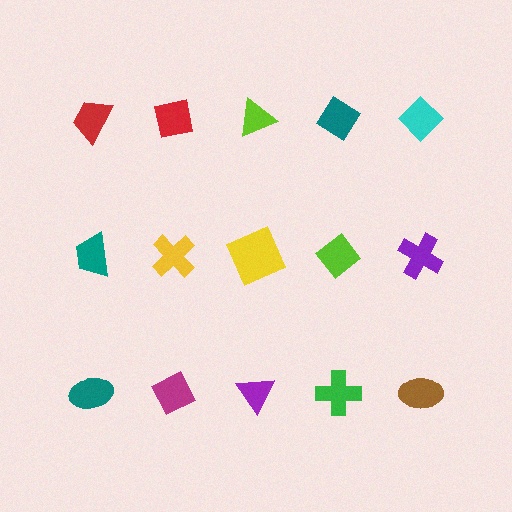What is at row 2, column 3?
A yellow square.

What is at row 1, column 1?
A red trapezoid.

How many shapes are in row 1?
5 shapes.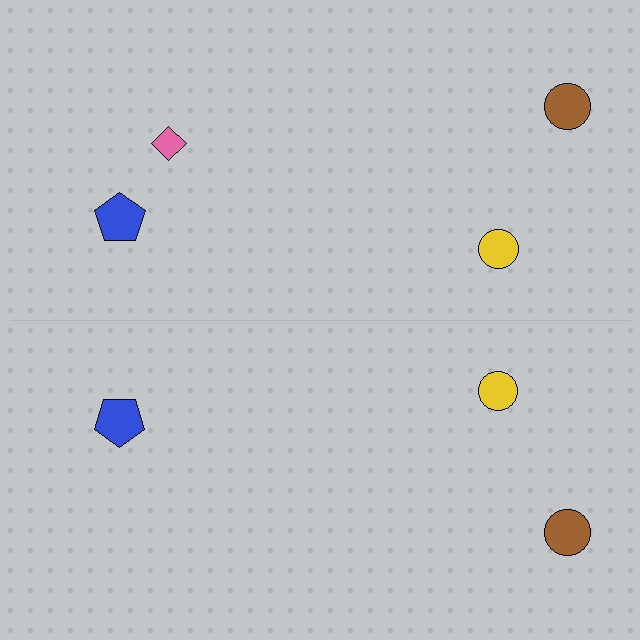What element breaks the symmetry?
A pink diamond is missing from the bottom side.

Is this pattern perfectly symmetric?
No, the pattern is not perfectly symmetric. A pink diamond is missing from the bottom side.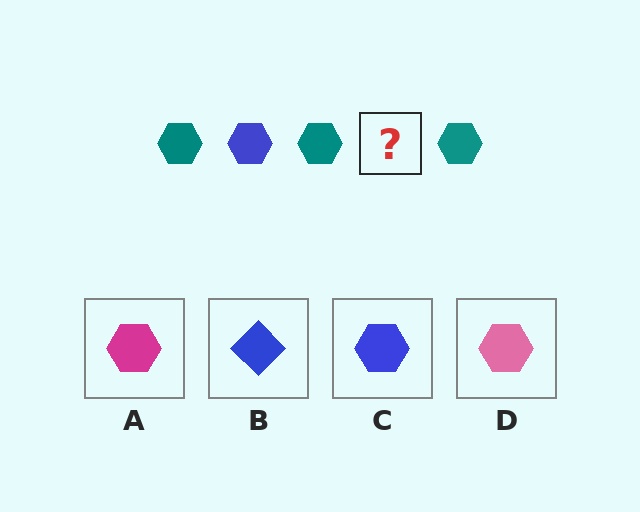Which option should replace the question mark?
Option C.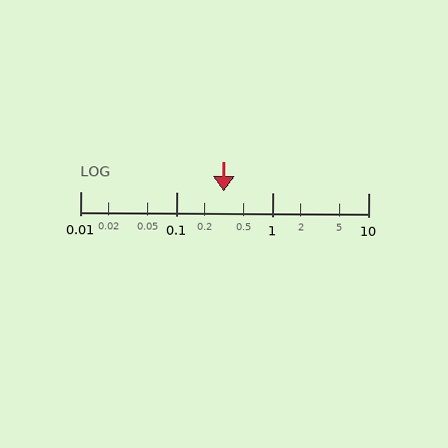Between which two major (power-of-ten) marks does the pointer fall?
The pointer is between 0.1 and 1.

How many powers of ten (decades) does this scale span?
The scale spans 3 decades, from 0.01 to 10.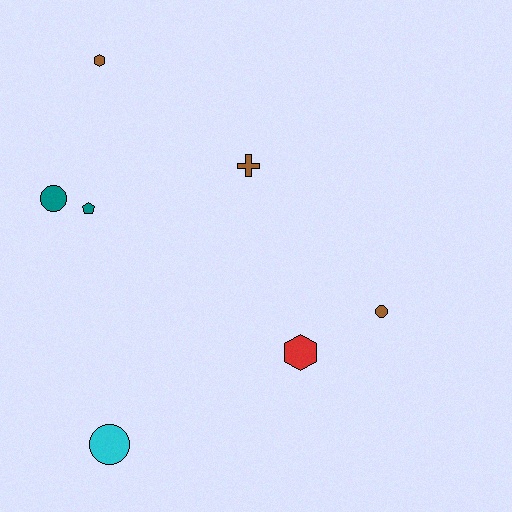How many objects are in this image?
There are 7 objects.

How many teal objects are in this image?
There are 2 teal objects.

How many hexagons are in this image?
There are 2 hexagons.